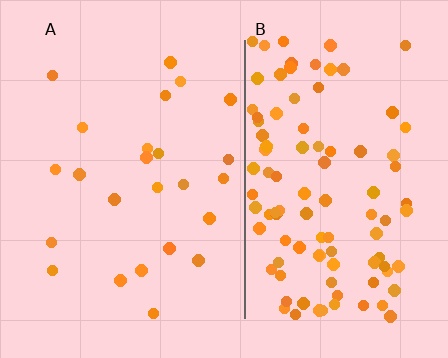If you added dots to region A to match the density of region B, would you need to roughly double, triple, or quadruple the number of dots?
Approximately quadruple.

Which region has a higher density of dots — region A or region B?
B (the right).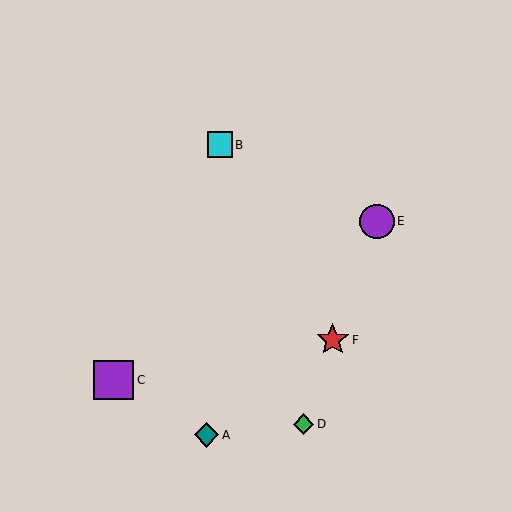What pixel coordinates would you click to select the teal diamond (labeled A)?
Click at (207, 435) to select the teal diamond A.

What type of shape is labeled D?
Shape D is a green diamond.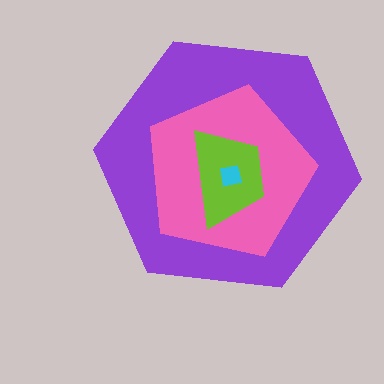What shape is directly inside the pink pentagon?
The lime trapezoid.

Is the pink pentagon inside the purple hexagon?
Yes.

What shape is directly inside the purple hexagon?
The pink pentagon.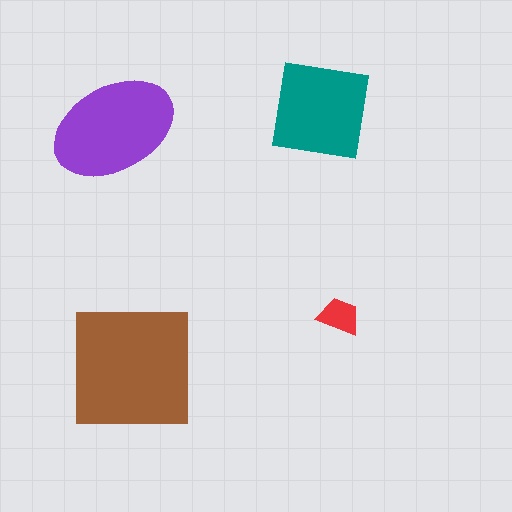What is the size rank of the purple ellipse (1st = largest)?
2nd.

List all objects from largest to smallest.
The brown square, the purple ellipse, the teal square, the red trapezoid.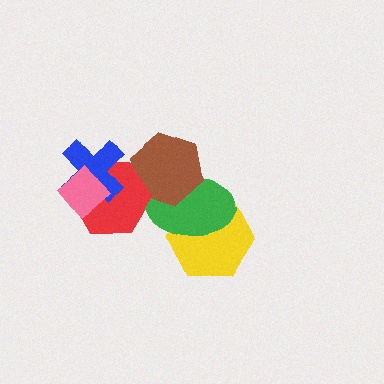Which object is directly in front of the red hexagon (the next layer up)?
The blue cross is directly in front of the red hexagon.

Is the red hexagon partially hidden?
Yes, it is partially covered by another shape.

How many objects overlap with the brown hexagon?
2 objects overlap with the brown hexagon.